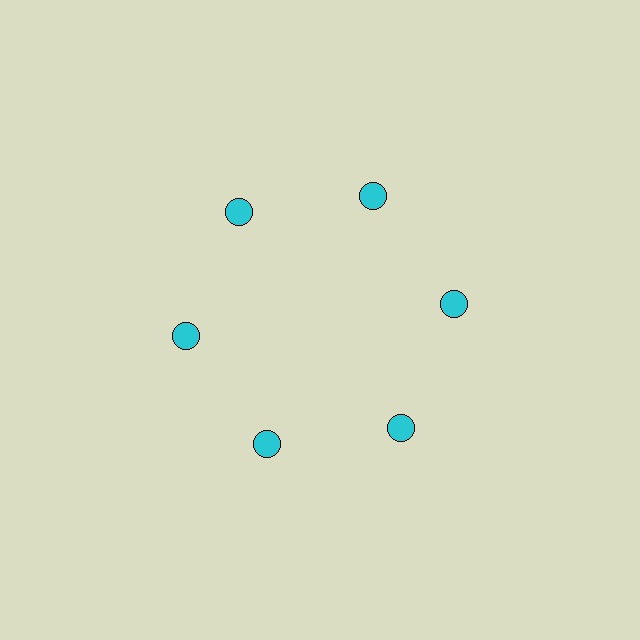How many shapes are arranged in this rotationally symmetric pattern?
There are 6 shapes, arranged in 6 groups of 1.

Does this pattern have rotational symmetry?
Yes, this pattern has 6-fold rotational symmetry. It looks the same after rotating 60 degrees around the center.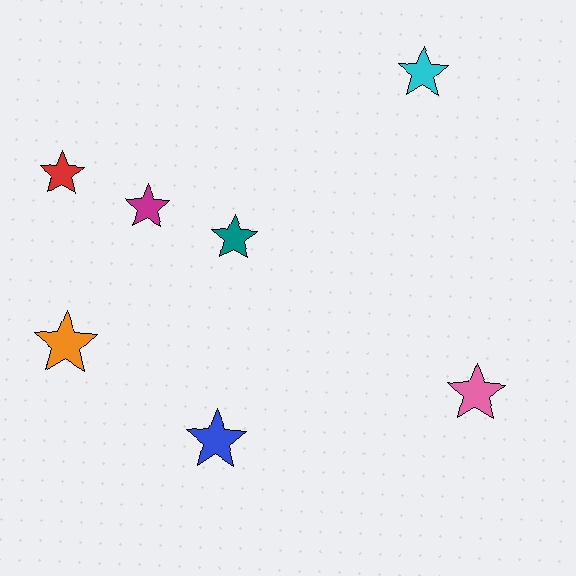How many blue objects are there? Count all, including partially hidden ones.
There is 1 blue object.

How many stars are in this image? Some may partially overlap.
There are 7 stars.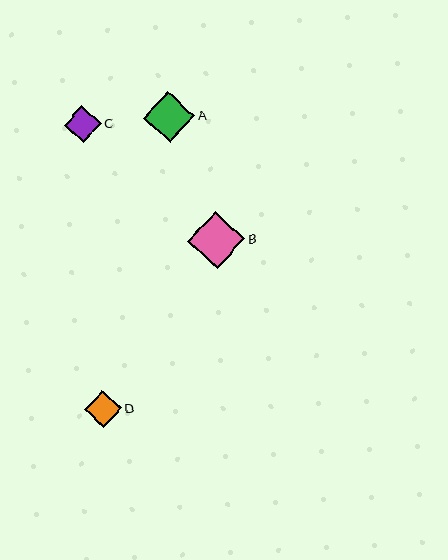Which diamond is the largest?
Diamond B is the largest with a size of approximately 57 pixels.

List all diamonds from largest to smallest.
From largest to smallest: B, A, C, D.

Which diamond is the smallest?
Diamond D is the smallest with a size of approximately 37 pixels.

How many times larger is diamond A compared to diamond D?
Diamond A is approximately 1.4 times the size of diamond D.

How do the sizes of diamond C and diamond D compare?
Diamond C and diamond D are approximately the same size.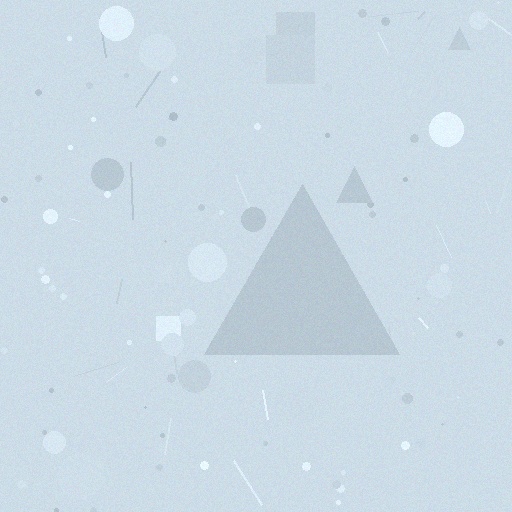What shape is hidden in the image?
A triangle is hidden in the image.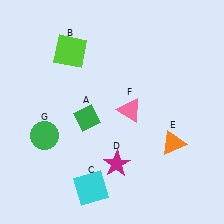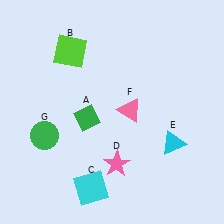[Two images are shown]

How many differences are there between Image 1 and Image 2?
There are 2 differences between the two images.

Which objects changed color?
D changed from magenta to pink. E changed from orange to cyan.